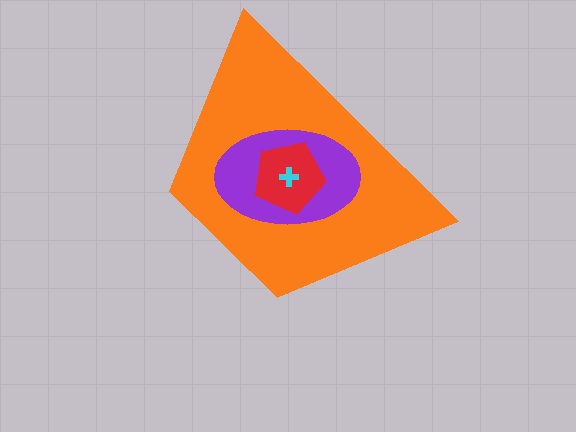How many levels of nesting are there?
4.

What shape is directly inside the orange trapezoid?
The purple ellipse.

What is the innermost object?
The cyan cross.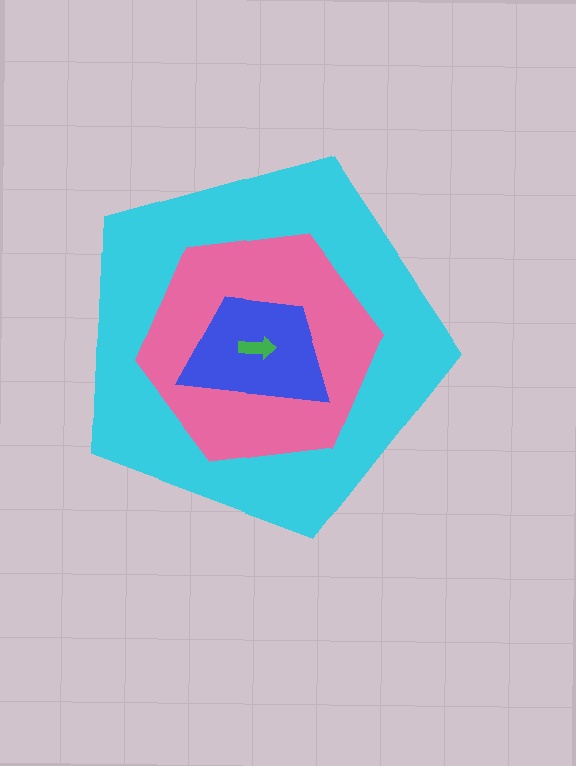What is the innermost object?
The green arrow.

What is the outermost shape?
The cyan pentagon.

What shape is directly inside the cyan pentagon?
The pink hexagon.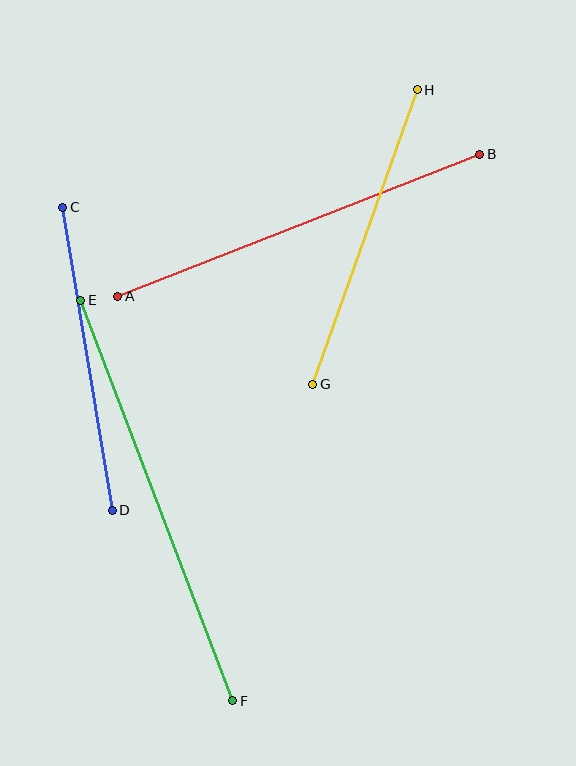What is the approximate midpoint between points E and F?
The midpoint is at approximately (157, 501) pixels.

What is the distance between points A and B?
The distance is approximately 389 pixels.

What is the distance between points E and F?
The distance is approximately 429 pixels.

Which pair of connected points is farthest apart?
Points E and F are farthest apart.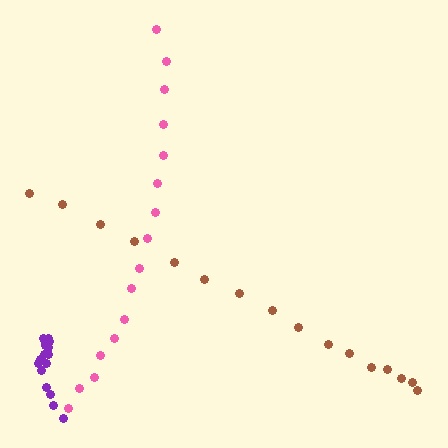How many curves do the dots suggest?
There are 3 distinct paths.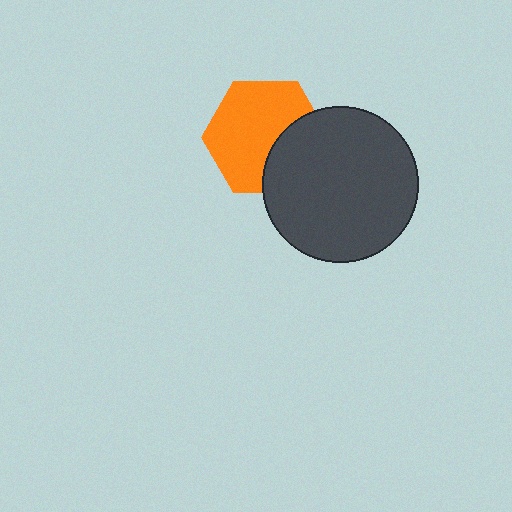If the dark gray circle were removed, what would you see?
You would see the complete orange hexagon.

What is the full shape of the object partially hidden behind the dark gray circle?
The partially hidden object is an orange hexagon.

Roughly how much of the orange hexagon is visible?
Most of it is visible (roughly 68%).